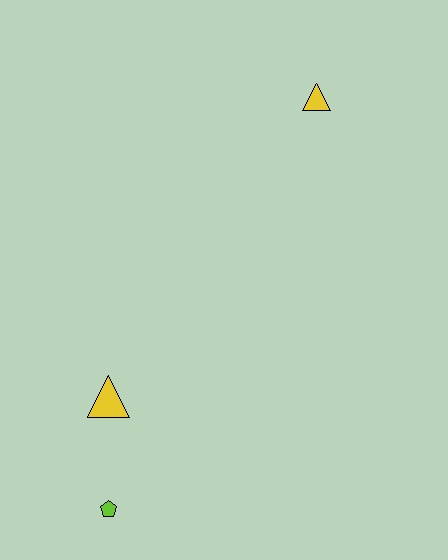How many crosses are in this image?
There are no crosses.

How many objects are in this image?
There are 3 objects.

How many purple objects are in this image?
There are no purple objects.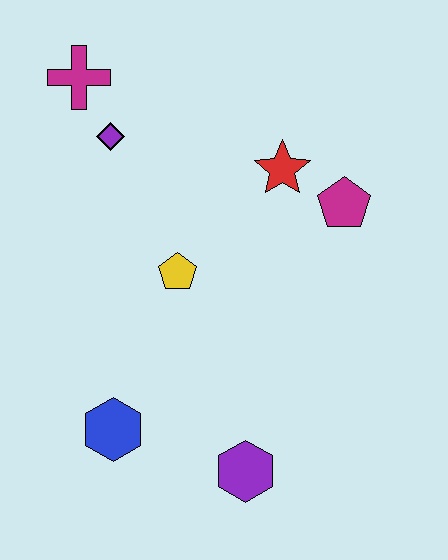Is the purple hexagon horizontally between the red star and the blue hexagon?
Yes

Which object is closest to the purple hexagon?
The blue hexagon is closest to the purple hexagon.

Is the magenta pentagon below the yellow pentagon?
No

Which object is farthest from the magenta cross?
The purple hexagon is farthest from the magenta cross.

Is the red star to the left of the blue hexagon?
No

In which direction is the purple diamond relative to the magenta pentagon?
The purple diamond is to the left of the magenta pentagon.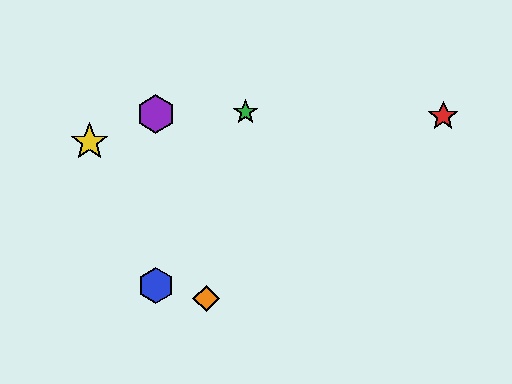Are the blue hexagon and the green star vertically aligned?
No, the blue hexagon is at x≈156 and the green star is at x≈246.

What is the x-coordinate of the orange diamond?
The orange diamond is at x≈206.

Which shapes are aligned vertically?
The blue hexagon, the purple hexagon are aligned vertically.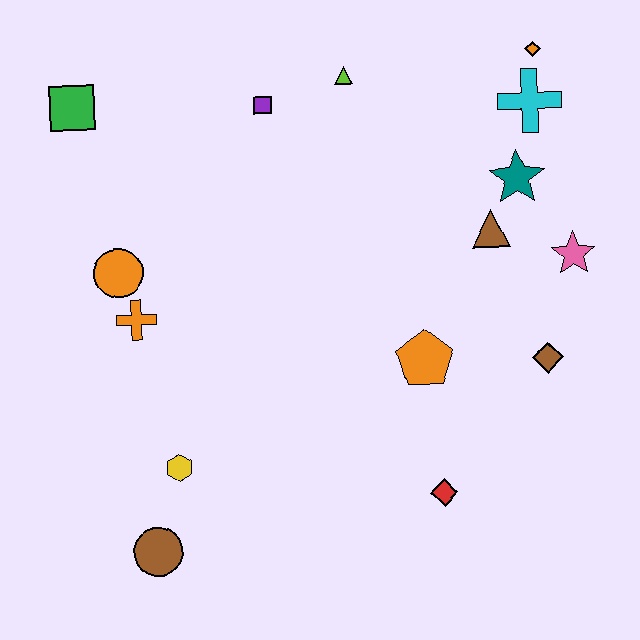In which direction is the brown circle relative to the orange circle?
The brown circle is below the orange circle.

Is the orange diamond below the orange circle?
No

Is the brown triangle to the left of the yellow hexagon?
No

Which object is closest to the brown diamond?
The pink star is closest to the brown diamond.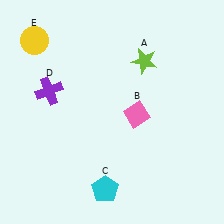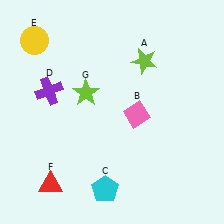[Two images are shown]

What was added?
A red triangle (F), a lime star (G) were added in Image 2.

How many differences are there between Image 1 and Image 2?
There are 2 differences between the two images.